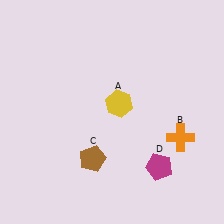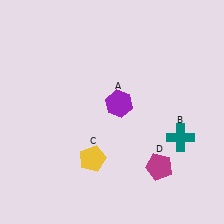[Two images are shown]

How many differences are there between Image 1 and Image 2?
There are 3 differences between the two images.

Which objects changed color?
A changed from yellow to purple. B changed from orange to teal. C changed from brown to yellow.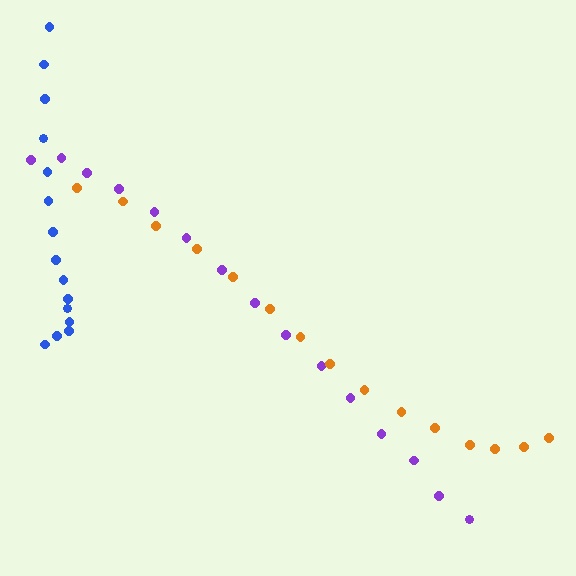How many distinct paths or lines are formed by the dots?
There are 3 distinct paths.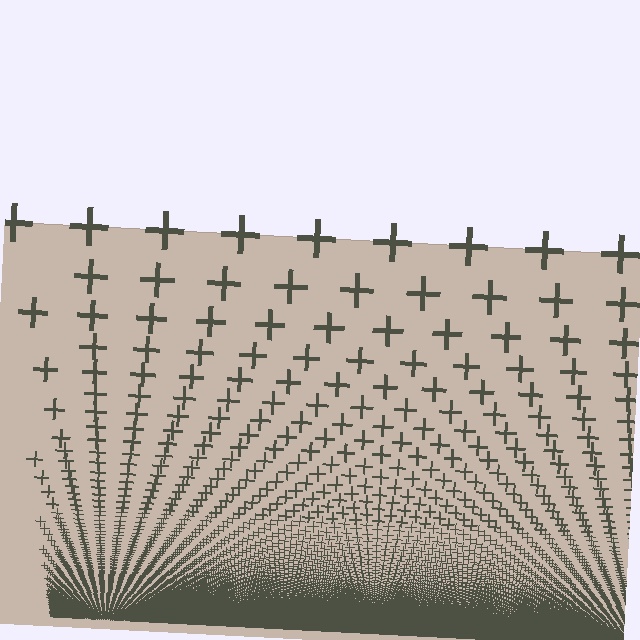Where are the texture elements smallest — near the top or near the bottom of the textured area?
Near the bottom.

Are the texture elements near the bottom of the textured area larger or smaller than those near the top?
Smaller. The gradient is inverted — elements near the bottom are smaller and denser.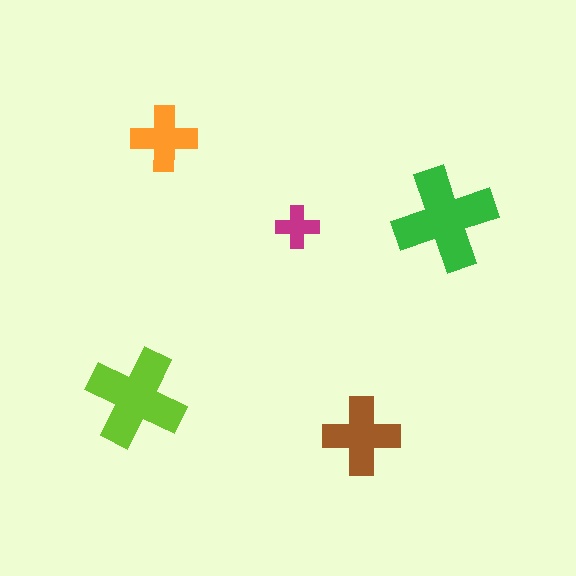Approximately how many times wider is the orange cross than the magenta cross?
About 1.5 times wider.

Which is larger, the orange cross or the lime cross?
The lime one.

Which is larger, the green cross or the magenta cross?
The green one.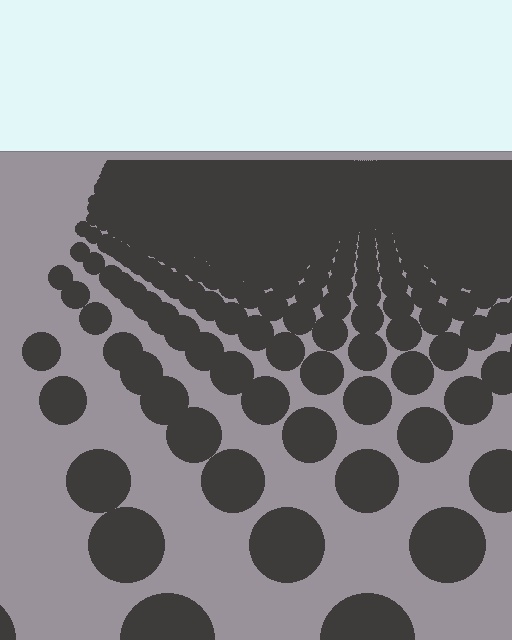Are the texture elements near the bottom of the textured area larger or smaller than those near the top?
Larger. Near the bottom, elements are closer to the viewer and appear at a bigger on-screen size.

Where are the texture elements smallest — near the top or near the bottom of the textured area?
Near the top.